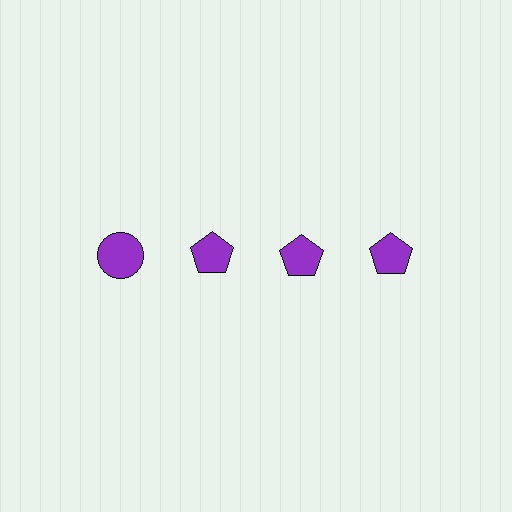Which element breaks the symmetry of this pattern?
The purple circle in the top row, leftmost column breaks the symmetry. All other shapes are purple pentagons.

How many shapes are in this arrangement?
There are 4 shapes arranged in a grid pattern.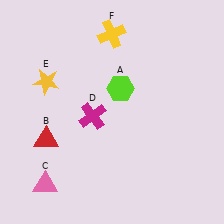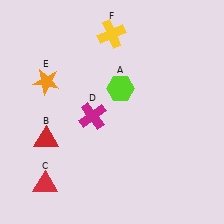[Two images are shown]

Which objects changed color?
C changed from pink to red. E changed from yellow to orange.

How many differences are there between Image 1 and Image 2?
There are 2 differences between the two images.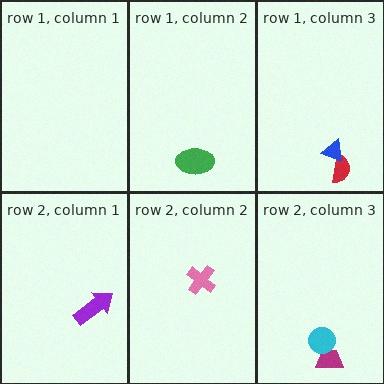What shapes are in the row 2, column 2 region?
The pink cross.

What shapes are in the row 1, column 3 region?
The red semicircle, the blue triangle.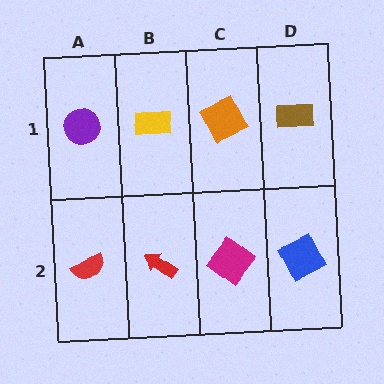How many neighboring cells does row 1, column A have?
2.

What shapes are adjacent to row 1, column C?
A magenta diamond (row 2, column C), a yellow rectangle (row 1, column B), a brown rectangle (row 1, column D).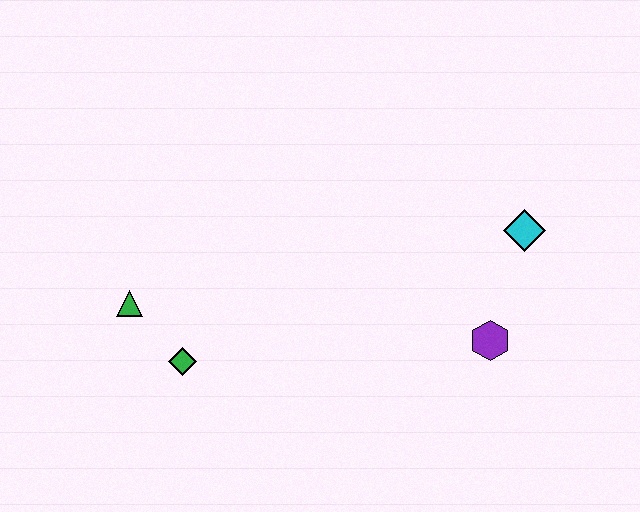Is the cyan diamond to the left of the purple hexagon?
No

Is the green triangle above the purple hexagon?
Yes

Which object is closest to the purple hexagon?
The cyan diamond is closest to the purple hexagon.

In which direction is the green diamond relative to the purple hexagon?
The green diamond is to the left of the purple hexagon.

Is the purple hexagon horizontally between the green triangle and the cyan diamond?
Yes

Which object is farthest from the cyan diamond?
The green triangle is farthest from the cyan diamond.